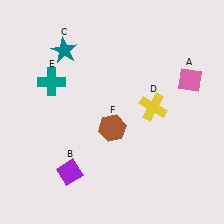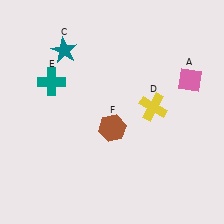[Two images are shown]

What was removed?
The purple diamond (B) was removed in Image 2.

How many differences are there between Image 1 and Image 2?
There is 1 difference between the two images.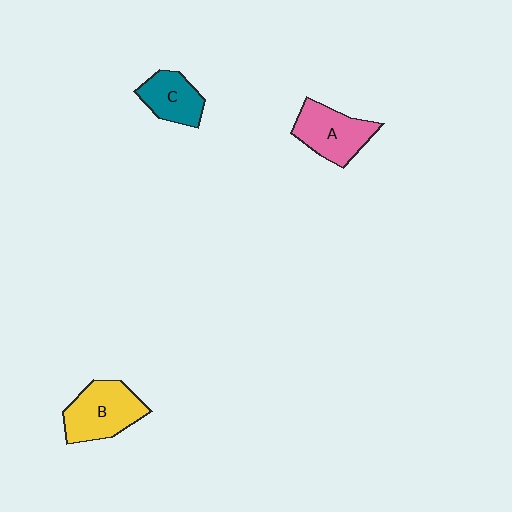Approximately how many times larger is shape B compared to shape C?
Approximately 1.4 times.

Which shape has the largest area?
Shape B (yellow).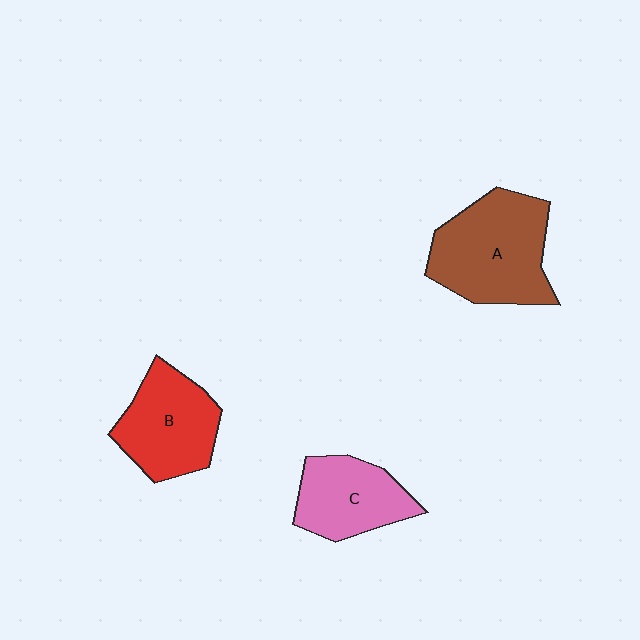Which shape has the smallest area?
Shape C (pink).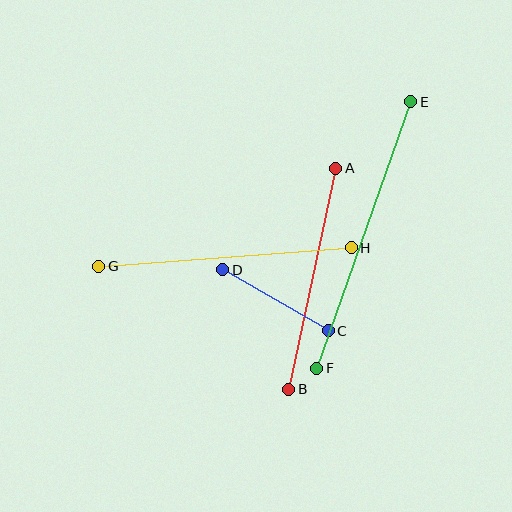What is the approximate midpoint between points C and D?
The midpoint is at approximately (275, 300) pixels.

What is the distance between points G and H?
The distance is approximately 253 pixels.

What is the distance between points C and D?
The distance is approximately 122 pixels.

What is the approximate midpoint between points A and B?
The midpoint is at approximately (312, 279) pixels.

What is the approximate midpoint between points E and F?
The midpoint is at approximately (364, 235) pixels.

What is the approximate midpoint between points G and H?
The midpoint is at approximately (225, 257) pixels.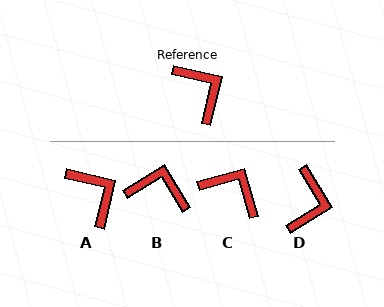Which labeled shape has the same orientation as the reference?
A.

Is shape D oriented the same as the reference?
No, it is off by about 45 degrees.